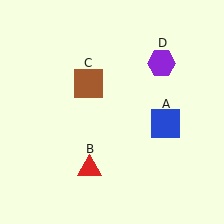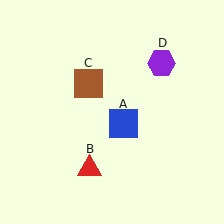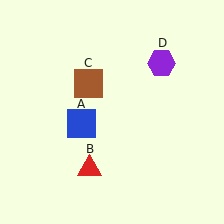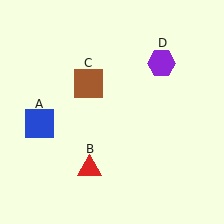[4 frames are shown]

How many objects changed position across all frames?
1 object changed position: blue square (object A).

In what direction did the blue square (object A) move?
The blue square (object A) moved left.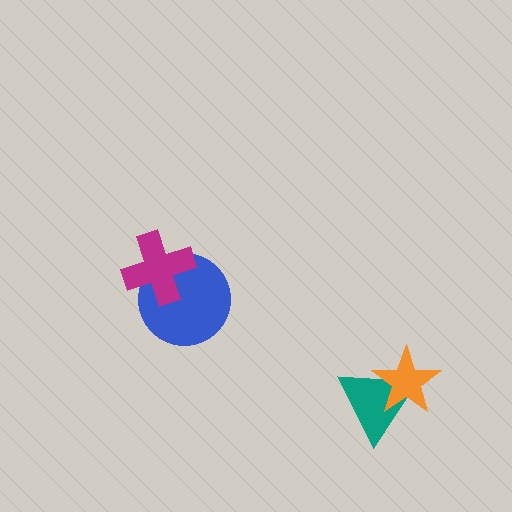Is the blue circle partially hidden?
Yes, it is partially covered by another shape.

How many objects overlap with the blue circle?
1 object overlaps with the blue circle.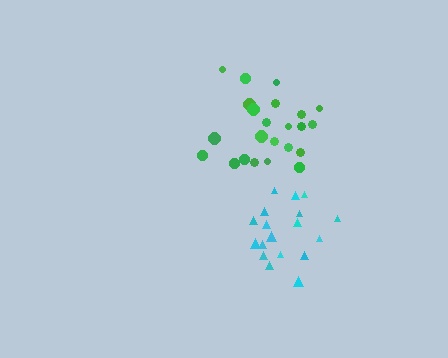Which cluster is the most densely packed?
Cyan.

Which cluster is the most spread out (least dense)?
Green.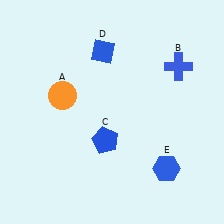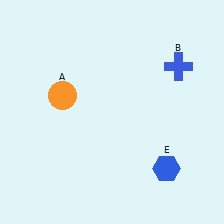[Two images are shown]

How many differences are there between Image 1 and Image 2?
There are 2 differences between the two images.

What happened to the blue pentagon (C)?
The blue pentagon (C) was removed in Image 2. It was in the bottom-left area of Image 1.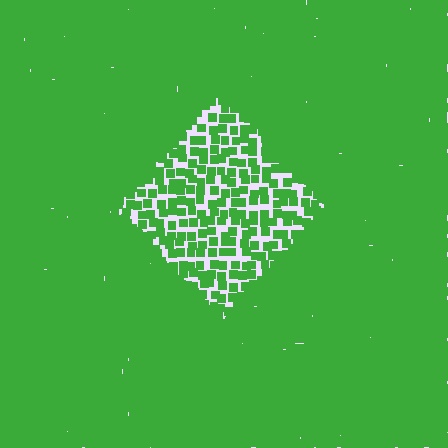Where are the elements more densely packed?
The elements are more densely packed outside the diamond boundary.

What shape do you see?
I see a diamond.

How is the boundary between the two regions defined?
The boundary is defined by a change in element density (approximately 2.9x ratio). All elements are the same color, size, and shape.